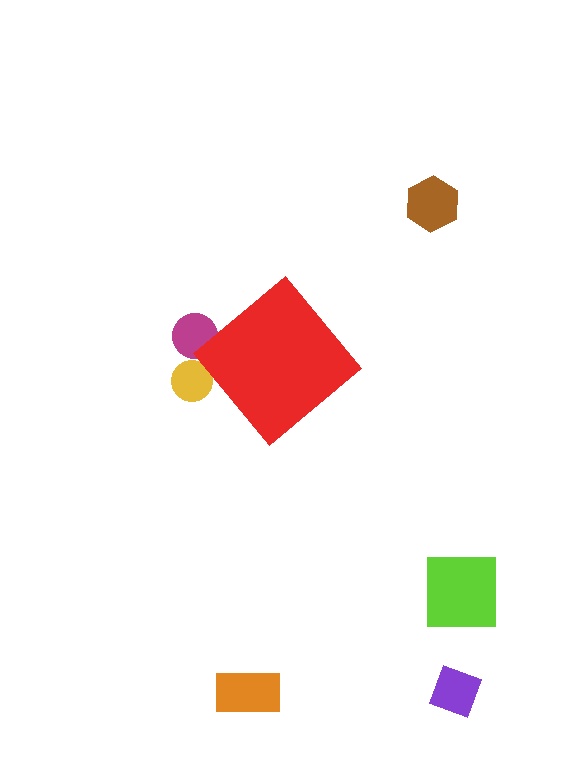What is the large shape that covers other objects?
A red diamond.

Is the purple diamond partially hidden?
No, the purple diamond is fully visible.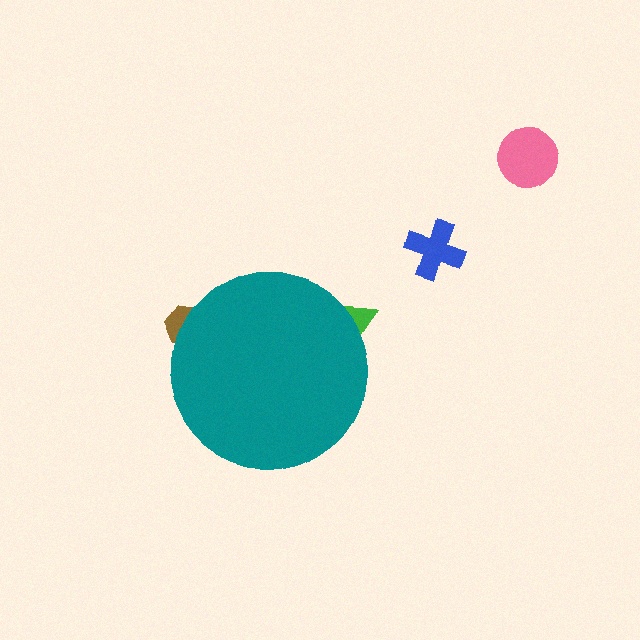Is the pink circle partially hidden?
No, the pink circle is fully visible.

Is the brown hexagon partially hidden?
Yes, the brown hexagon is partially hidden behind the teal circle.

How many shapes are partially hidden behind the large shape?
2 shapes are partially hidden.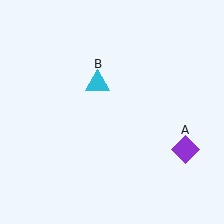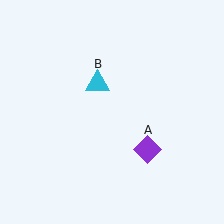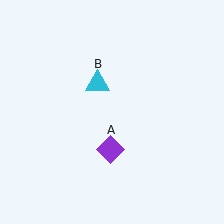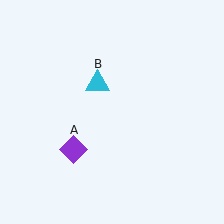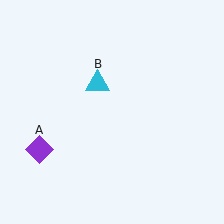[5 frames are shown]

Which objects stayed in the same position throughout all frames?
Cyan triangle (object B) remained stationary.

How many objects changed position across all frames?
1 object changed position: purple diamond (object A).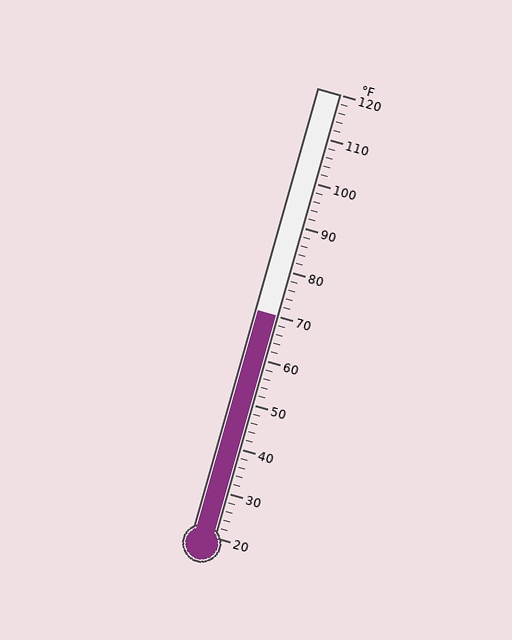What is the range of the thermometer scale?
The thermometer scale ranges from 20°F to 120°F.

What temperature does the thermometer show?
The thermometer shows approximately 70°F.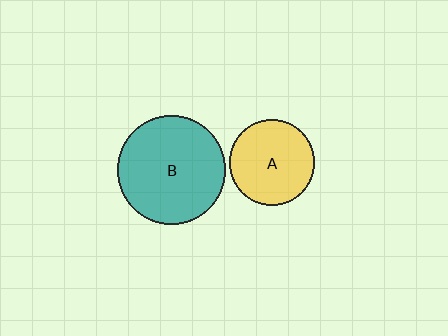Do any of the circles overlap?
No, none of the circles overlap.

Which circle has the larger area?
Circle B (teal).